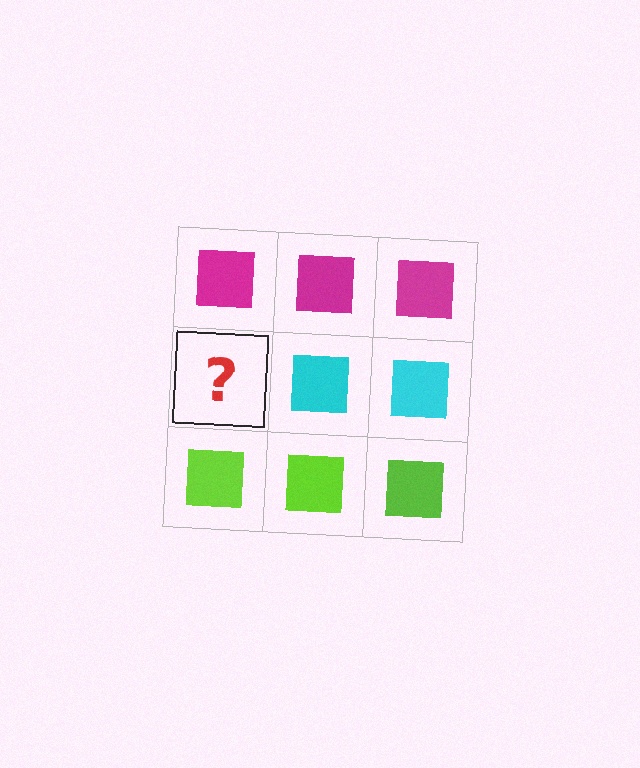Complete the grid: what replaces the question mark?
The question mark should be replaced with a cyan square.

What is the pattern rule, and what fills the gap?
The rule is that each row has a consistent color. The gap should be filled with a cyan square.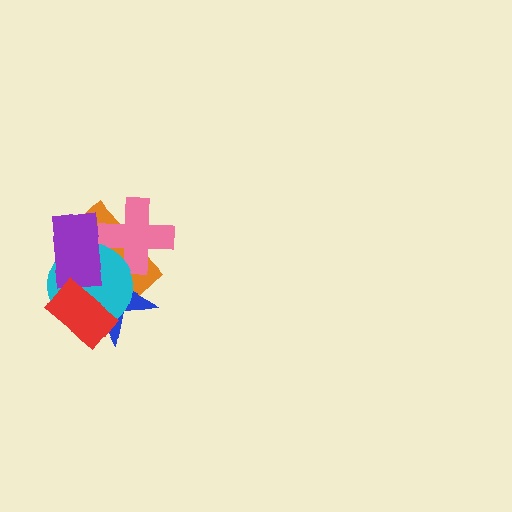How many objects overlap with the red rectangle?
3 objects overlap with the red rectangle.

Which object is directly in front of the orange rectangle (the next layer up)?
The blue star is directly in front of the orange rectangle.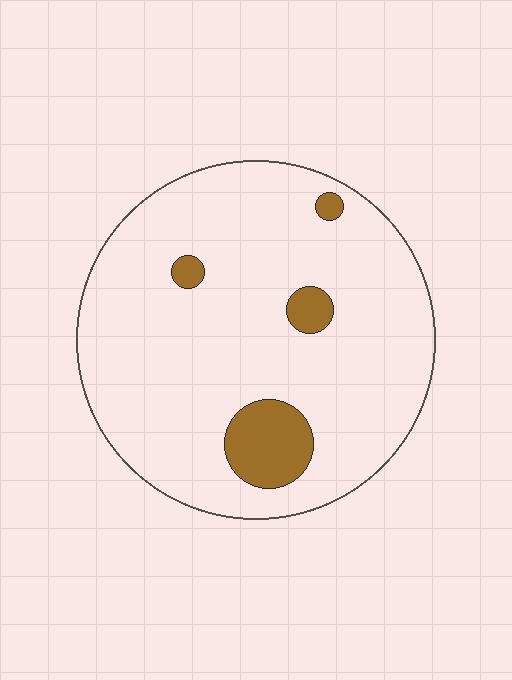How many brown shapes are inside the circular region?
4.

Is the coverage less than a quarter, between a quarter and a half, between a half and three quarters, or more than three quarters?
Less than a quarter.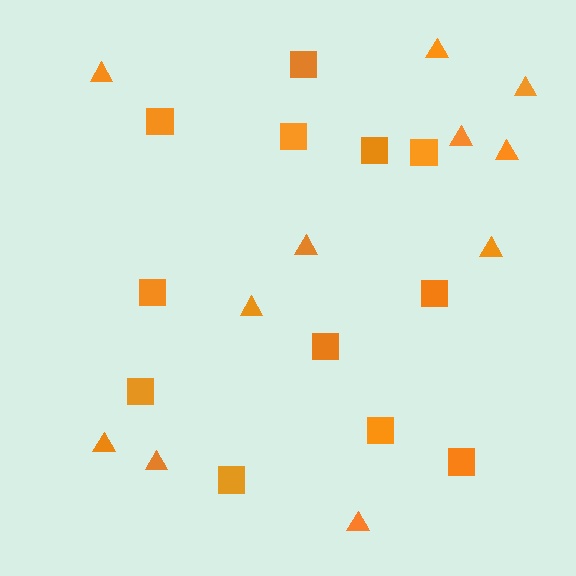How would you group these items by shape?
There are 2 groups: one group of triangles (11) and one group of squares (12).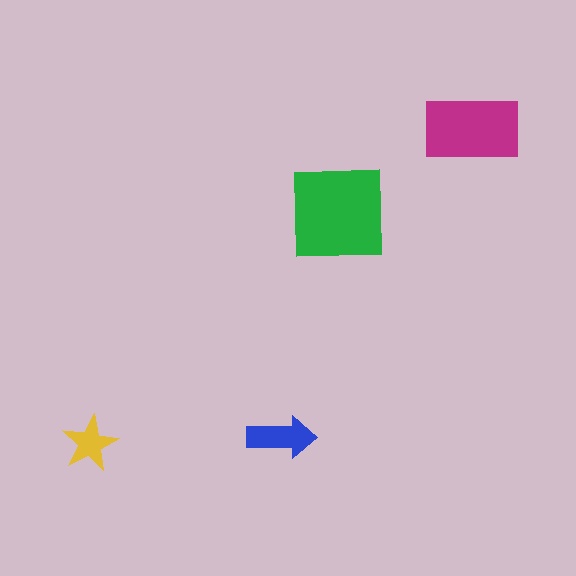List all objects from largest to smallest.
The green square, the magenta rectangle, the blue arrow, the yellow star.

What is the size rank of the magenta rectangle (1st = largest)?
2nd.